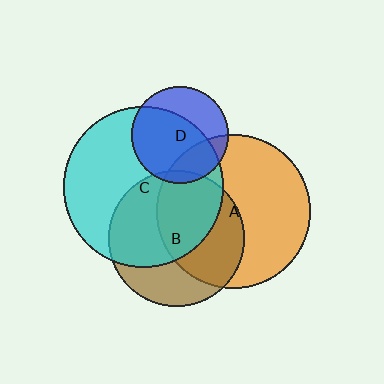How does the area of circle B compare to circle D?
Approximately 2.0 times.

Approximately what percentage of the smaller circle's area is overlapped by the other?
Approximately 30%.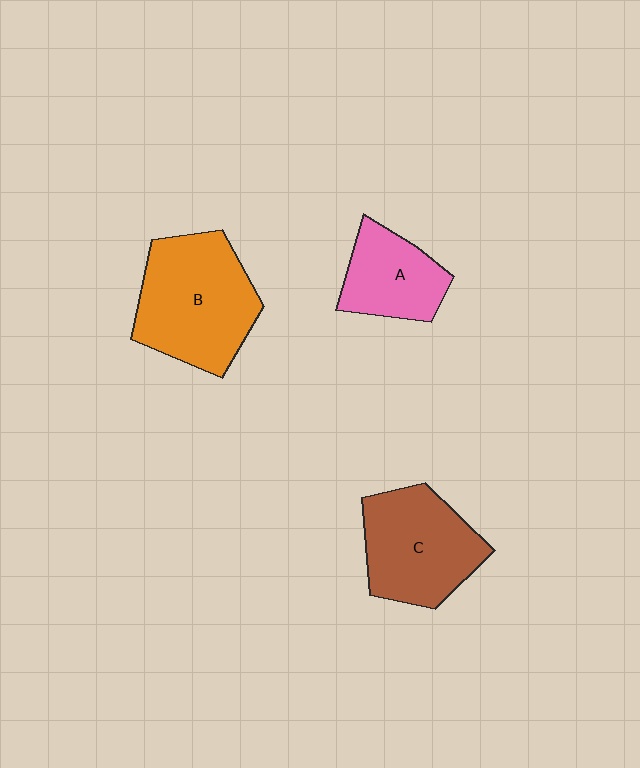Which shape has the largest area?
Shape B (orange).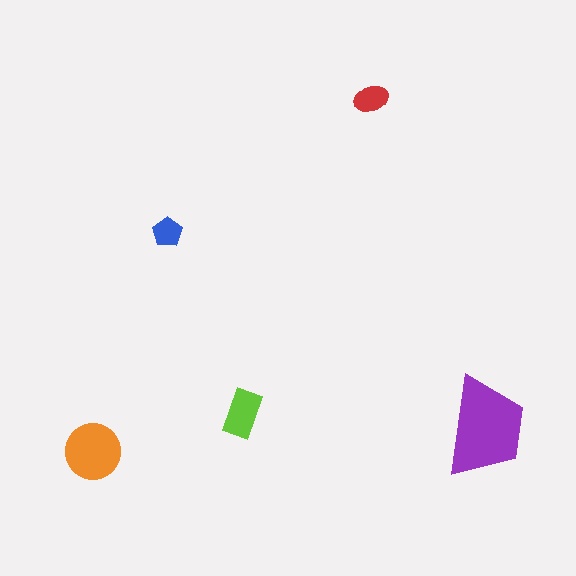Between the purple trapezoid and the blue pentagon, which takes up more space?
The purple trapezoid.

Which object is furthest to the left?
The orange circle is leftmost.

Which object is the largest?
The purple trapezoid.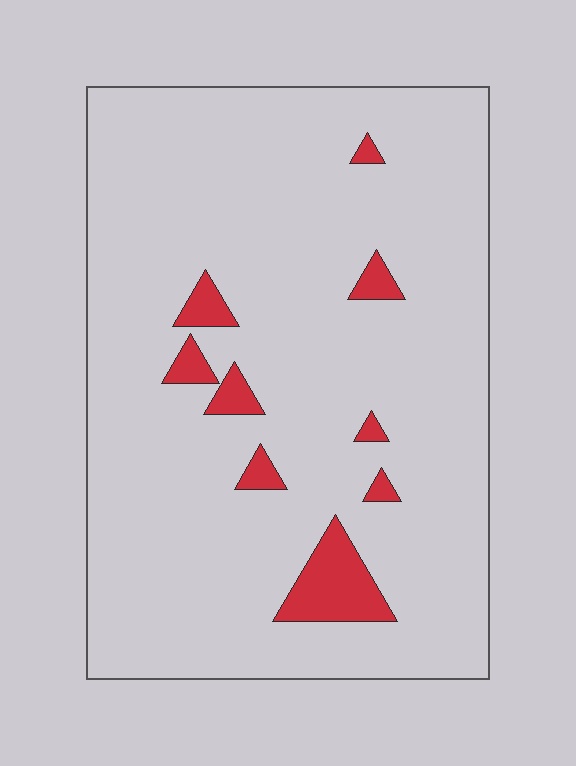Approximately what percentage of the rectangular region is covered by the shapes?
Approximately 5%.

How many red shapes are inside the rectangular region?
9.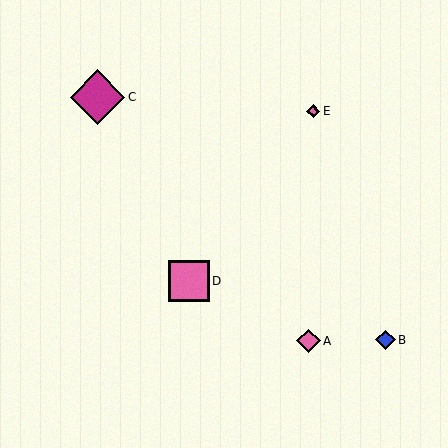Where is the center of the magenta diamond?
The center of the magenta diamond is at (97, 97).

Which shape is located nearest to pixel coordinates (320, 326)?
The pink diamond (labeled A) at (308, 341) is nearest to that location.